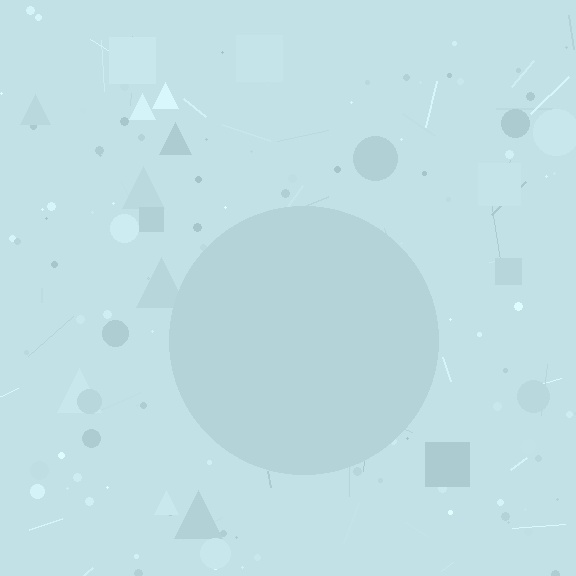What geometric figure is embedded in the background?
A circle is embedded in the background.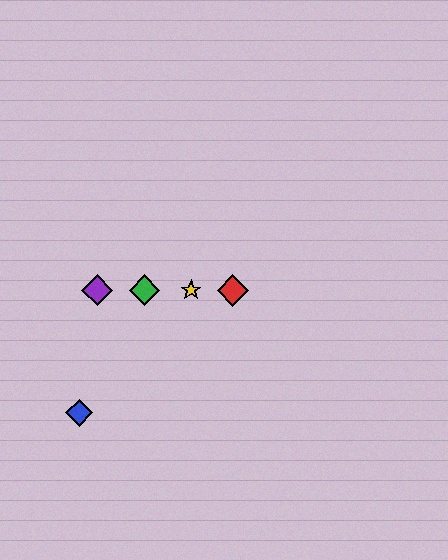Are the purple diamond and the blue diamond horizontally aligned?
No, the purple diamond is at y≈290 and the blue diamond is at y≈413.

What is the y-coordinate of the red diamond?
The red diamond is at y≈290.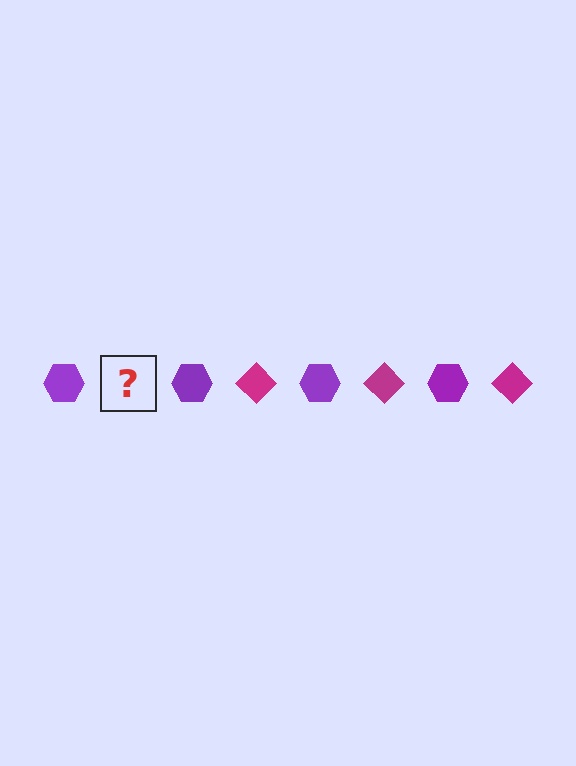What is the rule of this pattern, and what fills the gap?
The rule is that the pattern alternates between purple hexagon and magenta diamond. The gap should be filled with a magenta diamond.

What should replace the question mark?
The question mark should be replaced with a magenta diamond.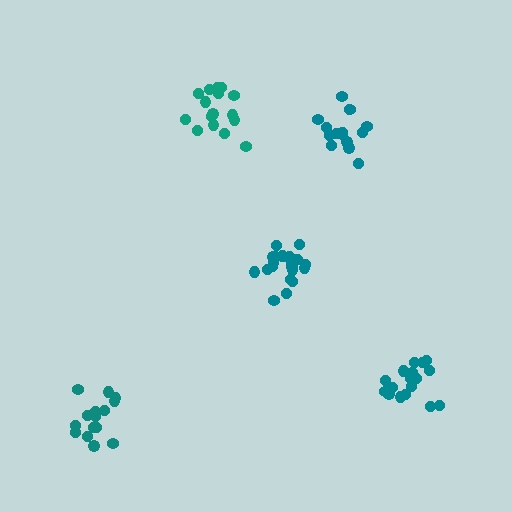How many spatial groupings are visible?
There are 5 spatial groupings.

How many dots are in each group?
Group 1: 15 dots, Group 2: 21 dots, Group 3: 16 dots, Group 4: 18 dots, Group 5: 15 dots (85 total).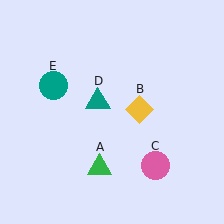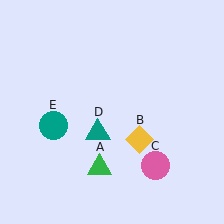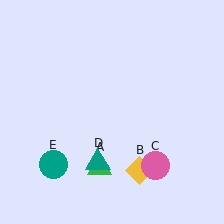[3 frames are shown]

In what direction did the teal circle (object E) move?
The teal circle (object E) moved down.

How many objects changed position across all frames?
3 objects changed position: yellow diamond (object B), teal triangle (object D), teal circle (object E).